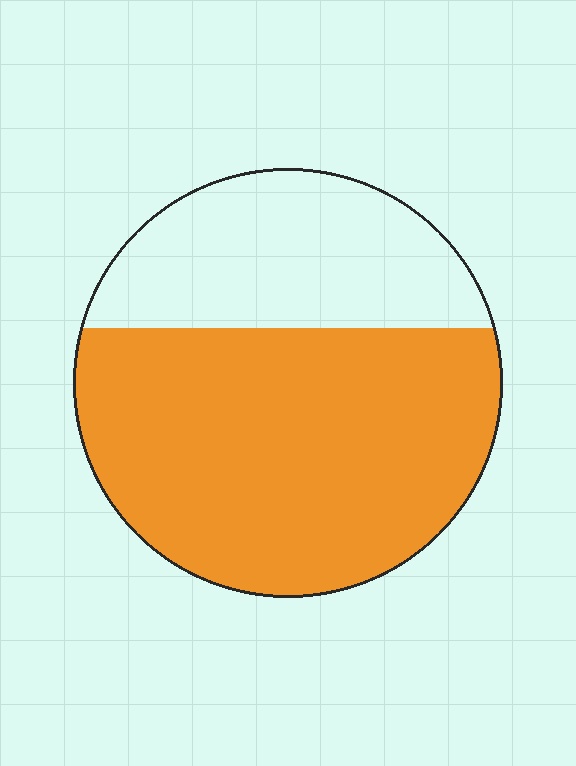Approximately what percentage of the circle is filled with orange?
Approximately 65%.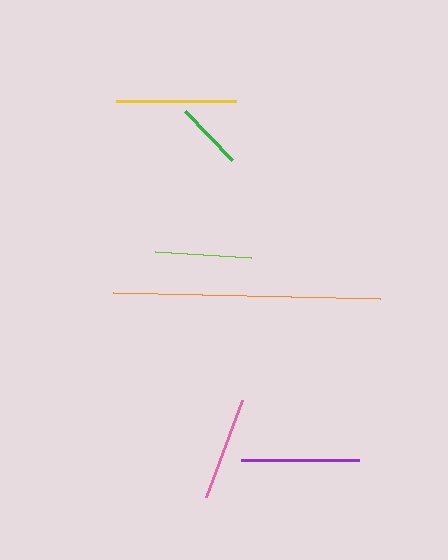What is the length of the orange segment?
The orange segment is approximately 266 pixels long.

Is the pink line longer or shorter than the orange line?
The orange line is longer than the pink line.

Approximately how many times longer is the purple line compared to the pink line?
The purple line is approximately 1.1 times the length of the pink line.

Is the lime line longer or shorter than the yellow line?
The yellow line is longer than the lime line.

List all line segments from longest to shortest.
From longest to shortest: orange, yellow, purple, pink, lime, green.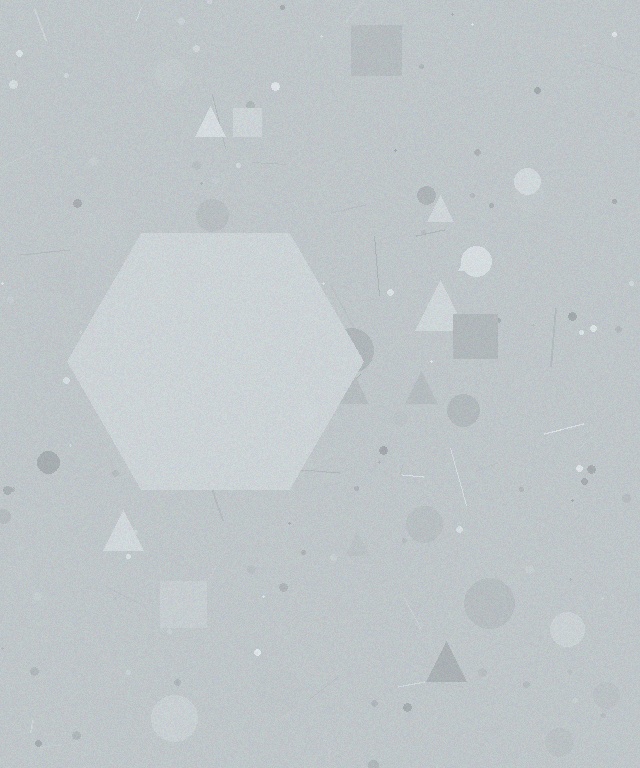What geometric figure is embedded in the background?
A hexagon is embedded in the background.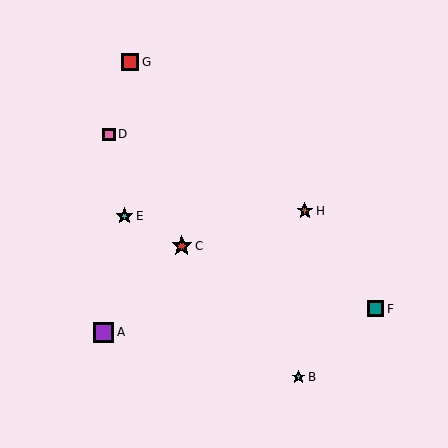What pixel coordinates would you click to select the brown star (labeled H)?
Click at (305, 211) to select the brown star H.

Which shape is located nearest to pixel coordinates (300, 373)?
The cyan star (labeled B) at (298, 377) is nearest to that location.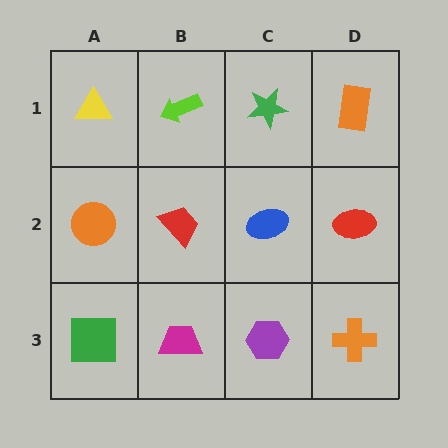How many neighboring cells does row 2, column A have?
3.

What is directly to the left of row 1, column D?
A green star.